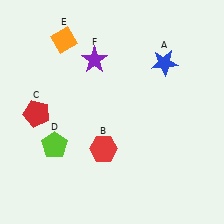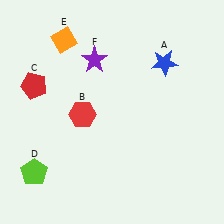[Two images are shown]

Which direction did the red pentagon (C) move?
The red pentagon (C) moved up.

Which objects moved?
The objects that moved are: the red hexagon (B), the red pentagon (C), the lime pentagon (D).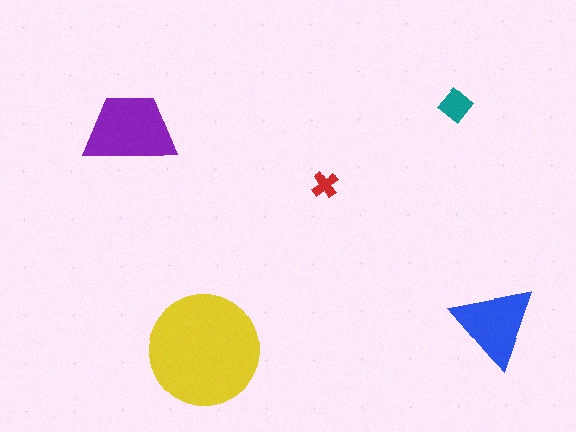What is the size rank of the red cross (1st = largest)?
5th.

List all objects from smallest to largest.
The red cross, the teal diamond, the blue triangle, the purple trapezoid, the yellow circle.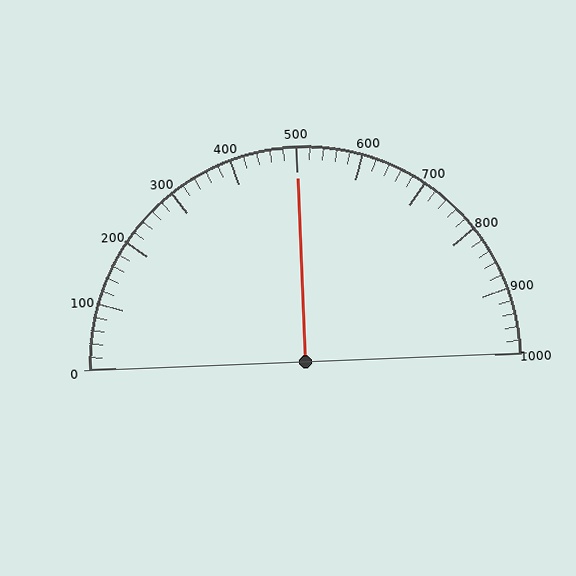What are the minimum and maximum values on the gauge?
The gauge ranges from 0 to 1000.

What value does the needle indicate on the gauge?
The needle indicates approximately 500.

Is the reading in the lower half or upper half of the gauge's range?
The reading is in the upper half of the range (0 to 1000).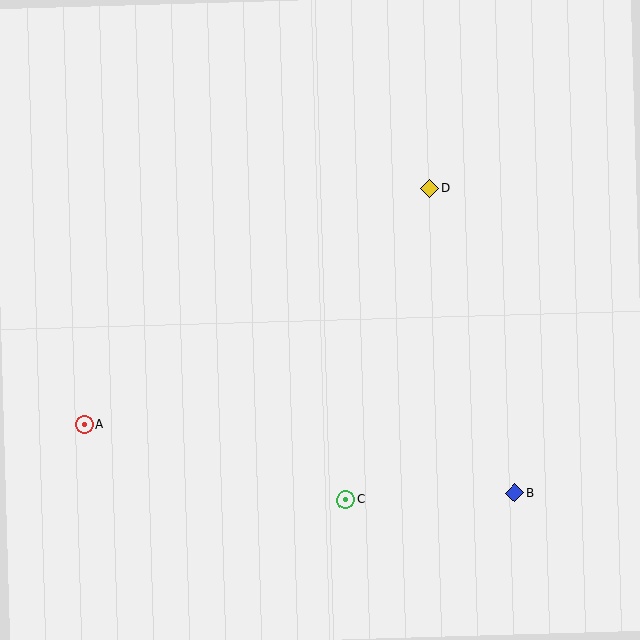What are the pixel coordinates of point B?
Point B is at (515, 493).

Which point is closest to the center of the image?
Point D at (430, 188) is closest to the center.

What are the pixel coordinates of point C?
Point C is at (346, 499).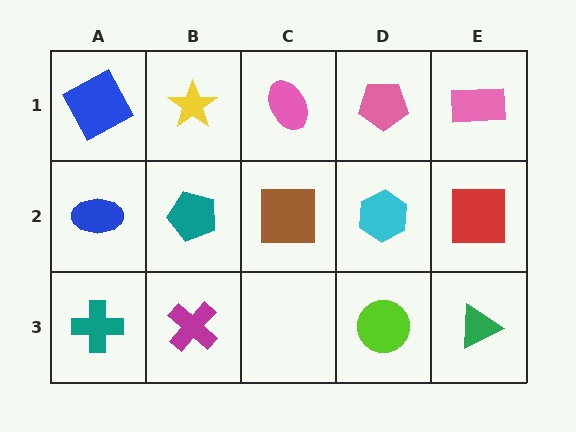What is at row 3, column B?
A magenta cross.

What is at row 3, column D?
A lime circle.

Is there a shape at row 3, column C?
No, that cell is empty.